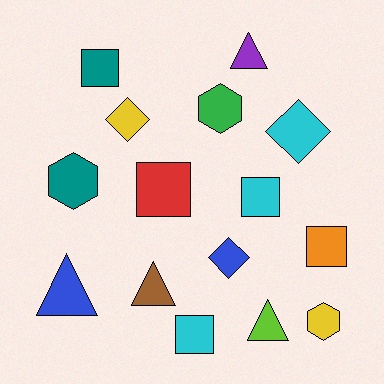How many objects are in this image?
There are 15 objects.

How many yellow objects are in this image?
There are 2 yellow objects.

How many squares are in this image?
There are 5 squares.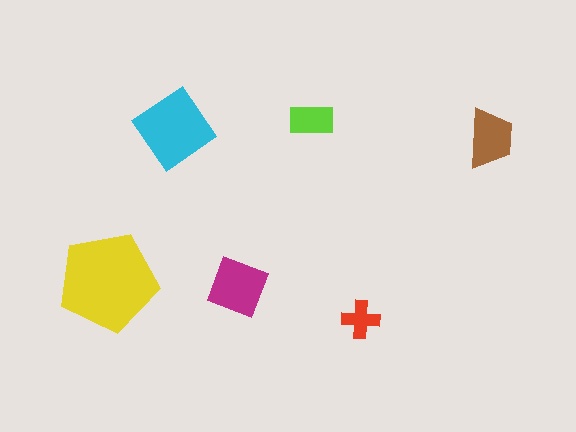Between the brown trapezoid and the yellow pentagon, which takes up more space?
The yellow pentagon.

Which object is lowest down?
The red cross is bottommost.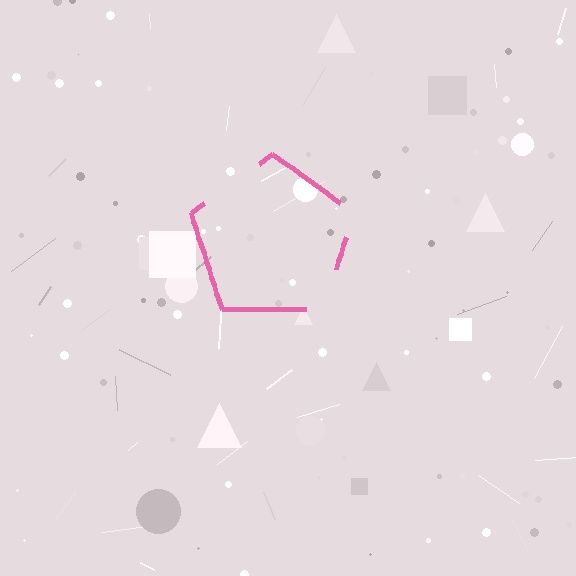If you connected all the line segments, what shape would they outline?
They would outline a pentagon.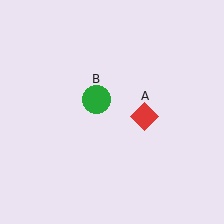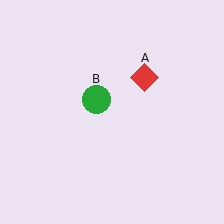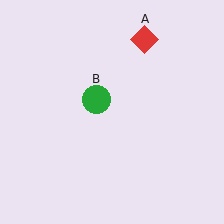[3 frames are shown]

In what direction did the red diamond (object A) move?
The red diamond (object A) moved up.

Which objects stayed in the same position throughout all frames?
Green circle (object B) remained stationary.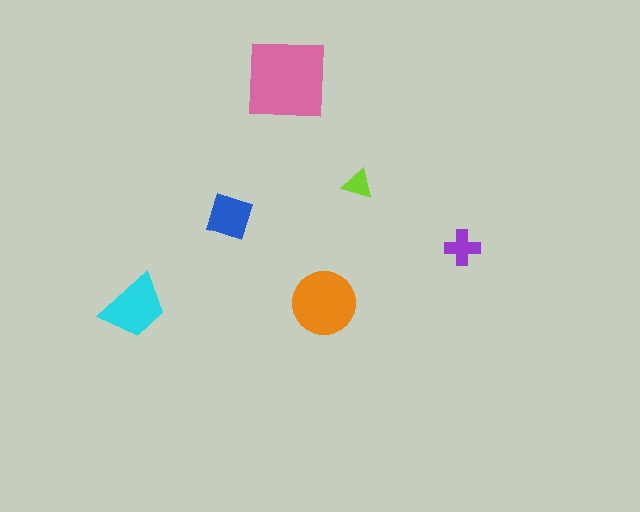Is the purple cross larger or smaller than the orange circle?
Smaller.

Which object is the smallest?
The lime triangle.